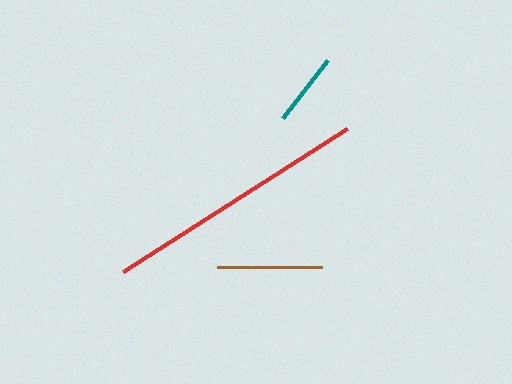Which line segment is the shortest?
The teal line is the shortest at approximately 74 pixels.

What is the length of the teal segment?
The teal segment is approximately 74 pixels long.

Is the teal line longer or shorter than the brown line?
The brown line is longer than the teal line.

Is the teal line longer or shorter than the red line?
The red line is longer than the teal line.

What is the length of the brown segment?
The brown segment is approximately 105 pixels long.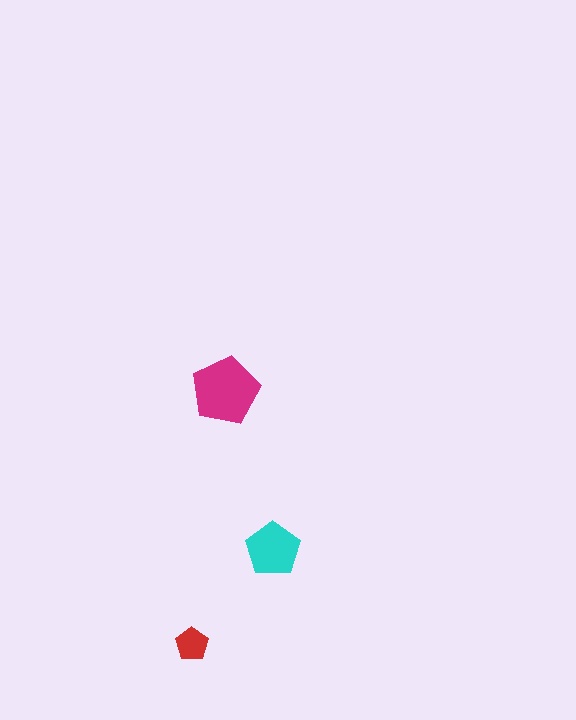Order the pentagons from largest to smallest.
the magenta one, the cyan one, the red one.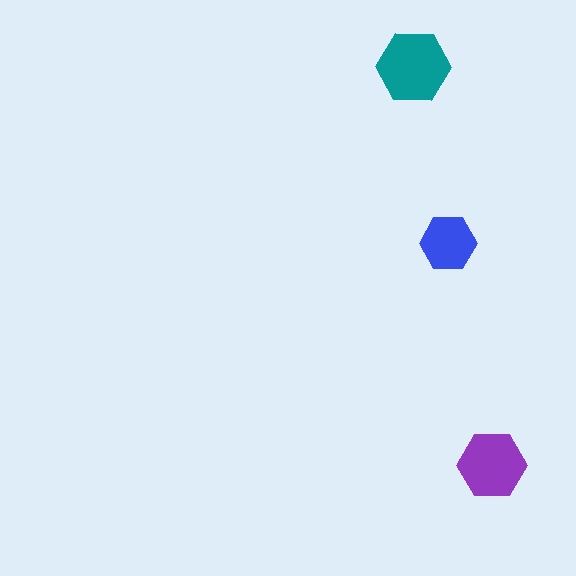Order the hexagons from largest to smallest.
the teal one, the purple one, the blue one.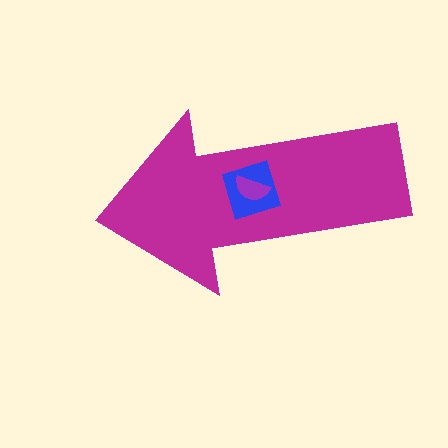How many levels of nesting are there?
3.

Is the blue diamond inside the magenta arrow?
Yes.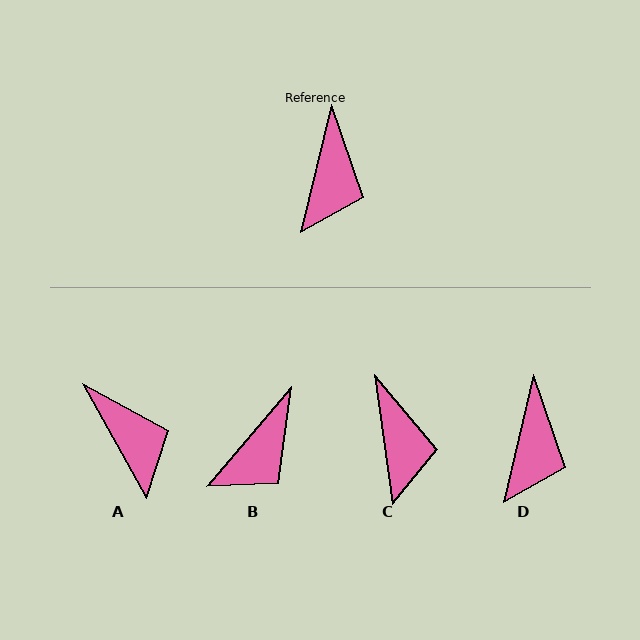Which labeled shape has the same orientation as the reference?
D.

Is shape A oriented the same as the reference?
No, it is off by about 43 degrees.